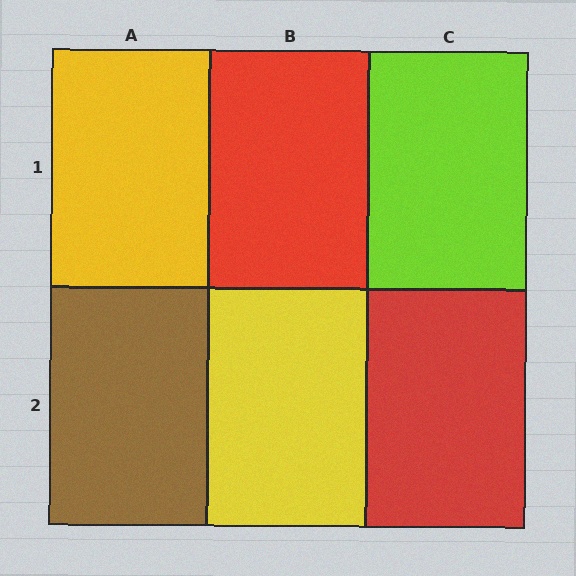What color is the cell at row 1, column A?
Yellow.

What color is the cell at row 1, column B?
Red.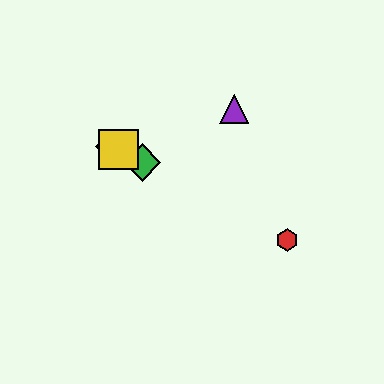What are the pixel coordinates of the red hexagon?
The red hexagon is at (287, 240).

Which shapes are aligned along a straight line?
The red hexagon, the blue diamond, the green diamond, the yellow square are aligned along a straight line.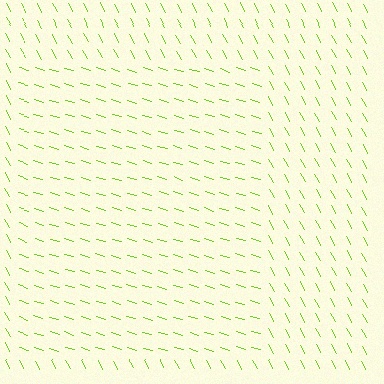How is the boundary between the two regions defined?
The boundary is defined purely by a change in line orientation (approximately 45 degrees difference). All lines are the same color and thickness.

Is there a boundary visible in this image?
Yes, there is a texture boundary formed by a change in line orientation.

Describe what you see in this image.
The image is filled with small lime line segments. A rectangle region in the image has lines oriented differently from the surrounding lines, creating a visible texture boundary.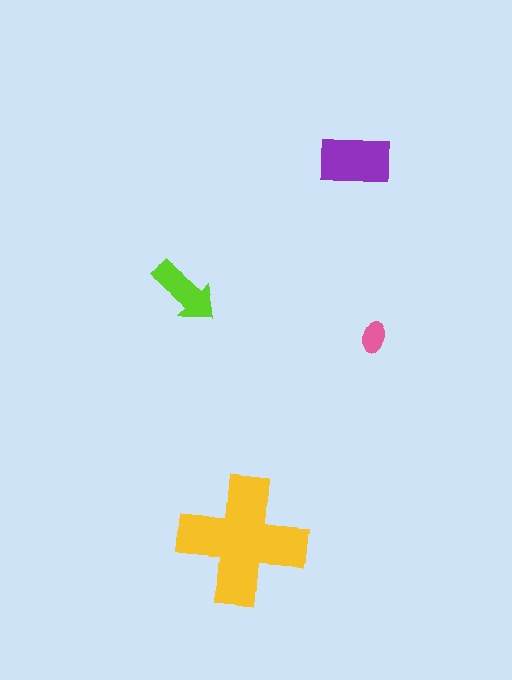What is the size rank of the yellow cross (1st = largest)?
1st.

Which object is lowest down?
The yellow cross is bottommost.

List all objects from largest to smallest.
The yellow cross, the purple rectangle, the lime arrow, the pink ellipse.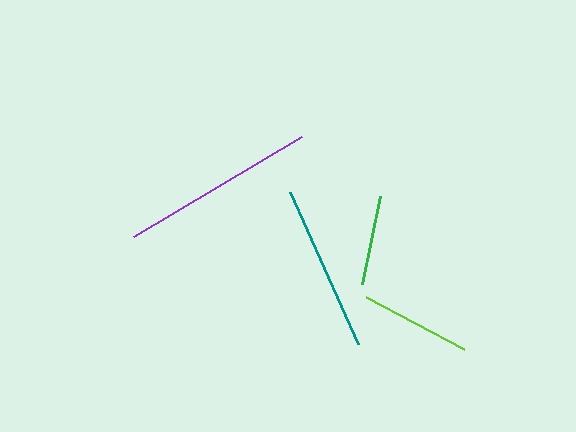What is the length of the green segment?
The green segment is approximately 90 pixels long.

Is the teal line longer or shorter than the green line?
The teal line is longer than the green line.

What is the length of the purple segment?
The purple segment is approximately 195 pixels long.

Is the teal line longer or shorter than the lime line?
The teal line is longer than the lime line.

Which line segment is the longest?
The purple line is the longest at approximately 195 pixels.